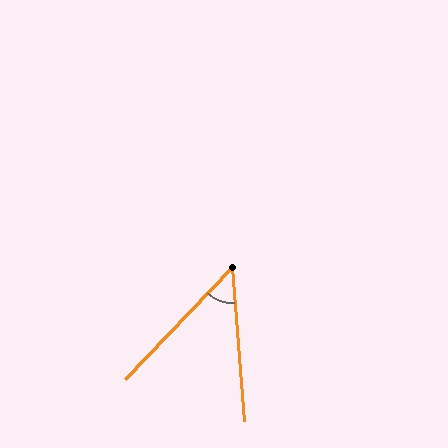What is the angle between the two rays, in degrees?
Approximately 48 degrees.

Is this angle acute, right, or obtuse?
It is acute.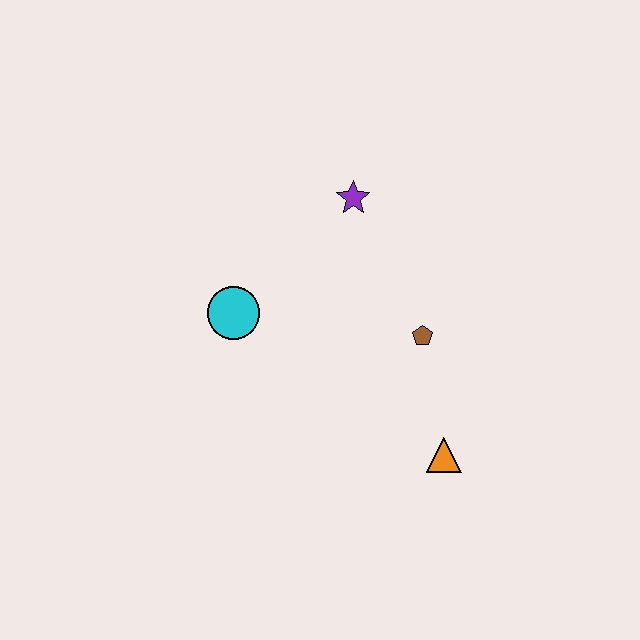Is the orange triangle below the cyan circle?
Yes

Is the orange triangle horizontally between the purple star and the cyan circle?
No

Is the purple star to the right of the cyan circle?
Yes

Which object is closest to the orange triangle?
The brown pentagon is closest to the orange triangle.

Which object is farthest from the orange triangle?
The purple star is farthest from the orange triangle.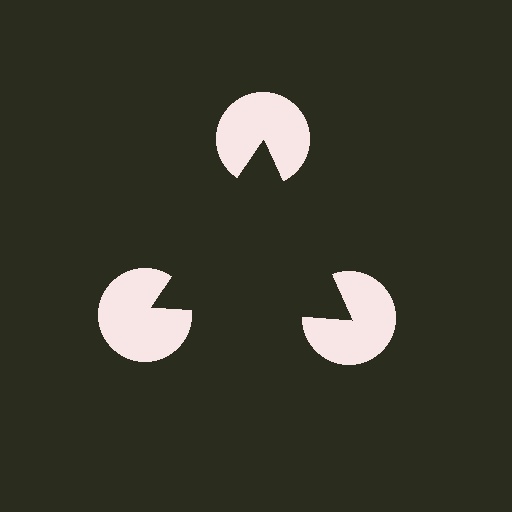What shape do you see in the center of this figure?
An illusory triangle — its edges are inferred from the aligned wedge cuts in the pac-man discs, not physically drawn.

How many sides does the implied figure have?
3 sides.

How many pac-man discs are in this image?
There are 3 — one at each vertex of the illusory triangle.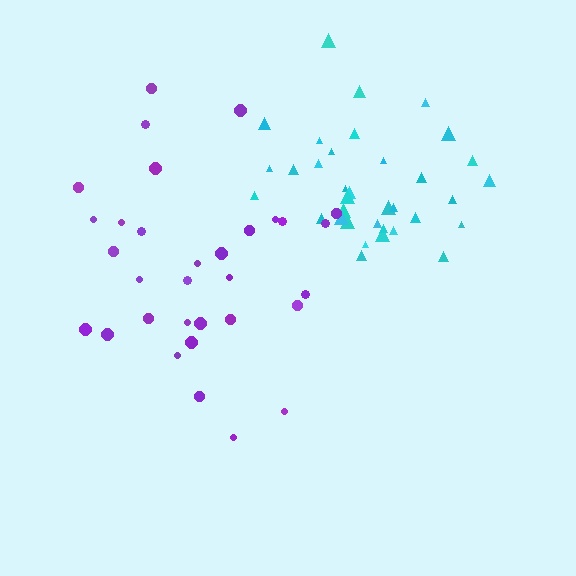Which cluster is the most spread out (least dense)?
Purple.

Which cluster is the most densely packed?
Cyan.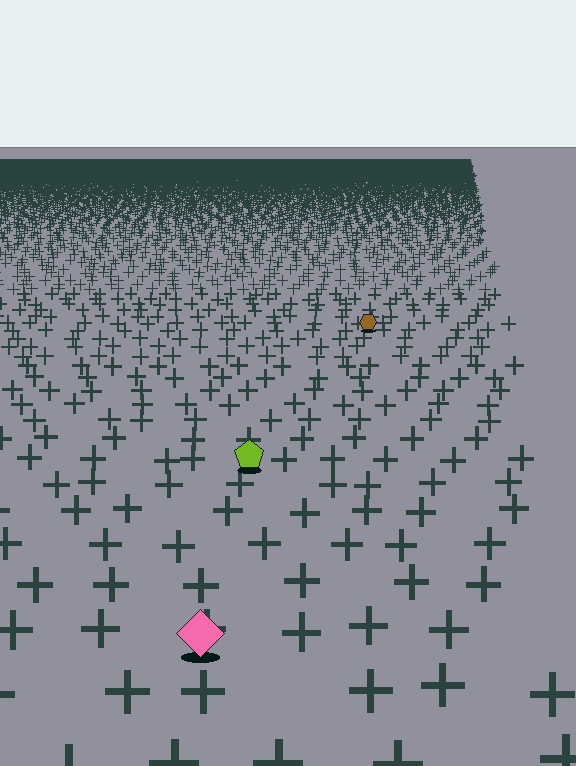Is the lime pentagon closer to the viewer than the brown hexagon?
Yes. The lime pentagon is closer — you can tell from the texture gradient: the ground texture is coarser near it.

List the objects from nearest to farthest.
From nearest to farthest: the pink diamond, the lime pentagon, the brown hexagon.